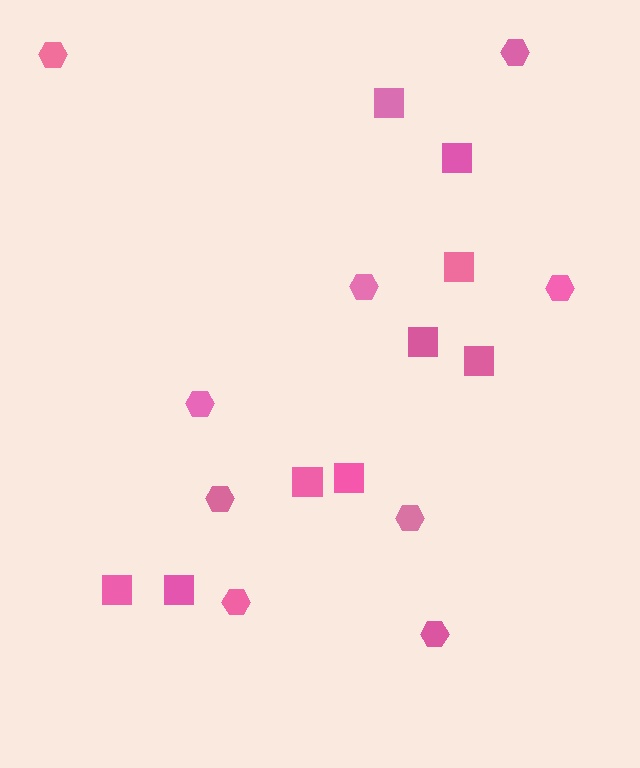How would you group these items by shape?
There are 2 groups: one group of squares (9) and one group of hexagons (9).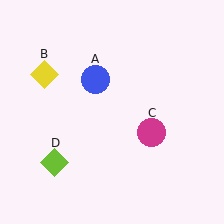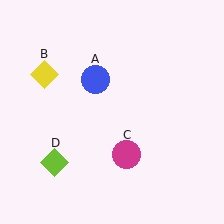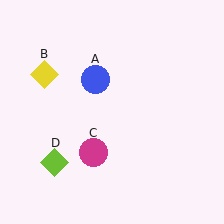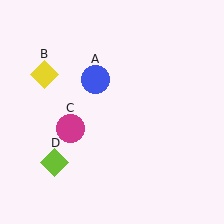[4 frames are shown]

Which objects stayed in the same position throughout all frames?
Blue circle (object A) and yellow diamond (object B) and lime diamond (object D) remained stationary.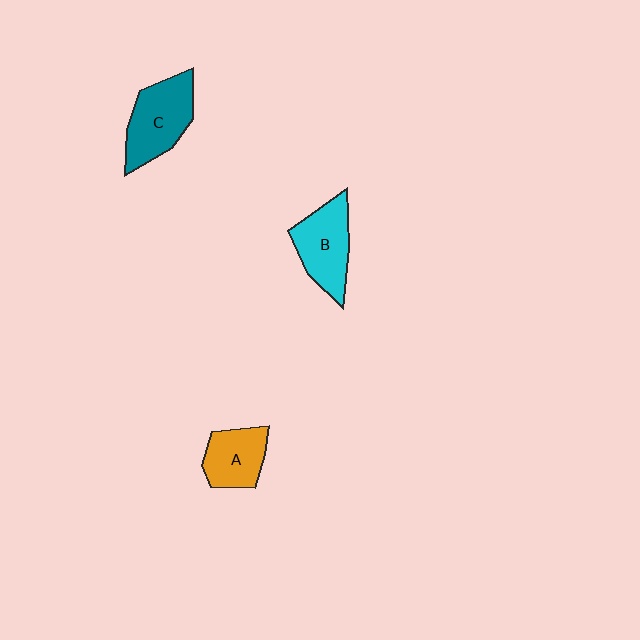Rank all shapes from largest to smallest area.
From largest to smallest: C (teal), B (cyan), A (orange).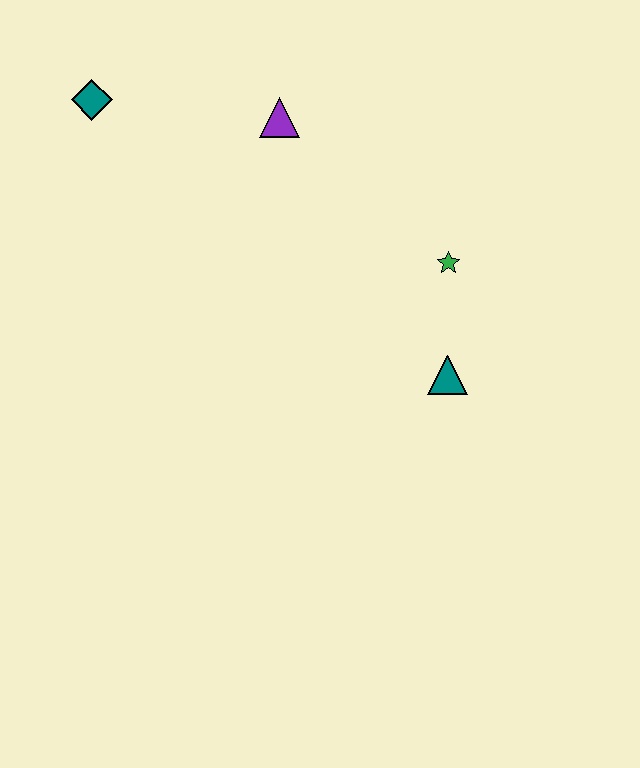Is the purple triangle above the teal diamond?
No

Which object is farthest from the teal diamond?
The teal triangle is farthest from the teal diamond.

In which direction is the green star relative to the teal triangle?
The green star is above the teal triangle.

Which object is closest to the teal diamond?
The purple triangle is closest to the teal diamond.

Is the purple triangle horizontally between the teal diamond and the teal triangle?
Yes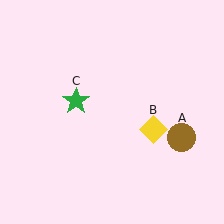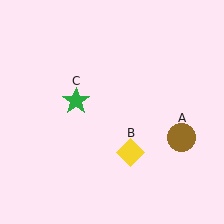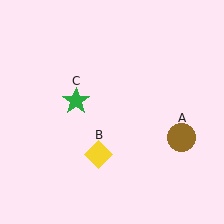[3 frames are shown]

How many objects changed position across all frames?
1 object changed position: yellow diamond (object B).